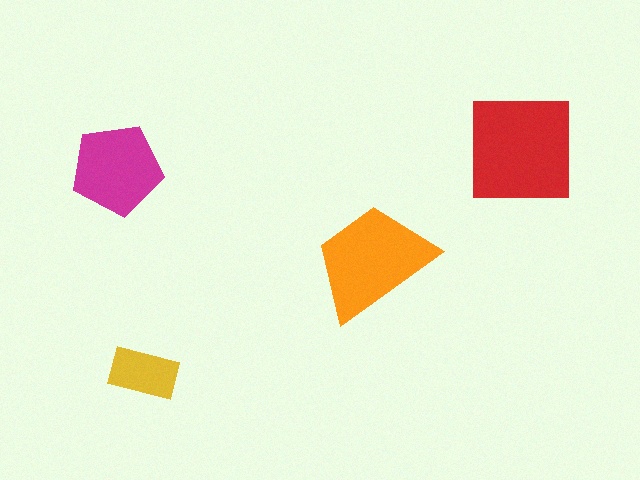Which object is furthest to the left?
The magenta pentagon is leftmost.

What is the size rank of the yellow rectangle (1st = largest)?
4th.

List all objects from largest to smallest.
The red square, the orange trapezoid, the magenta pentagon, the yellow rectangle.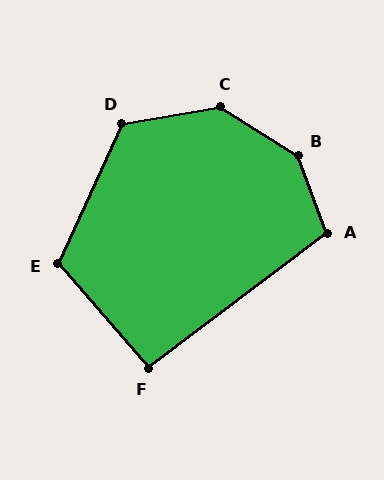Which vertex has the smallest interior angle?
F, at approximately 94 degrees.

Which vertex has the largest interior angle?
B, at approximately 142 degrees.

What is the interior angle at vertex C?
Approximately 139 degrees (obtuse).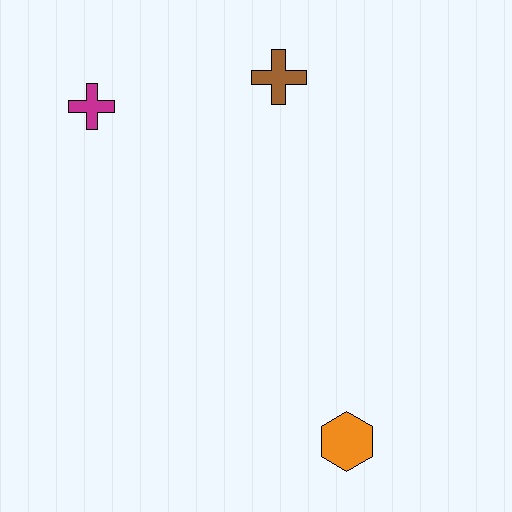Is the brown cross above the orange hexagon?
Yes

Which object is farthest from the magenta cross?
The orange hexagon is farthest from the magenta cross.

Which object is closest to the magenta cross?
The brown cross is closest to the magenta cross.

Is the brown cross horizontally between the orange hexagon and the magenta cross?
Yes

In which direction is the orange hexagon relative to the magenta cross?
The orange hexagon is below the magenta cross.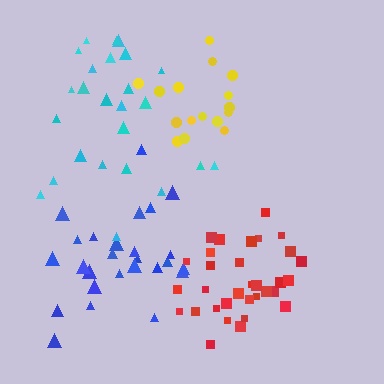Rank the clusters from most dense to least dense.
red, blue, yellow, cyan.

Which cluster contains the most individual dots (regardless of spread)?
Red (32).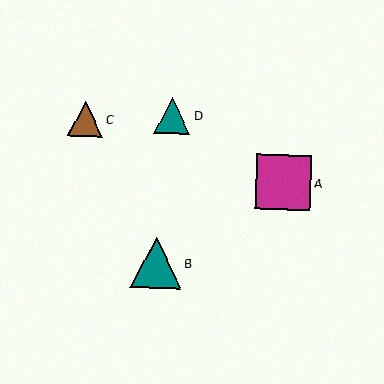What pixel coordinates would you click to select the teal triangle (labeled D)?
Click at (172, 115) to select the teal triangle D.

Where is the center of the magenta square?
The center of the magenta square is at (284, 183).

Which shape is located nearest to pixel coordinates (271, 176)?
The magenta square (labeled A) at (284, 183) is nearest to that location.